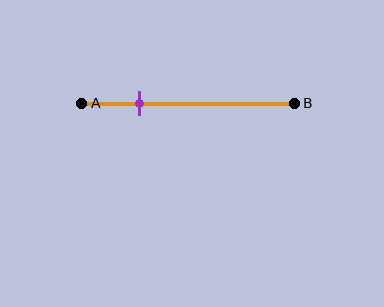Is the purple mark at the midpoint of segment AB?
No, the mark is at about 25% from A, not at the 50% midpoint.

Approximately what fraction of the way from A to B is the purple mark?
The purple mark is approximately 25% of the way from A to B.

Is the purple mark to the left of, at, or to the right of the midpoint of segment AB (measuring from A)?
The purple mark is to the left of the midpoint of segment AB.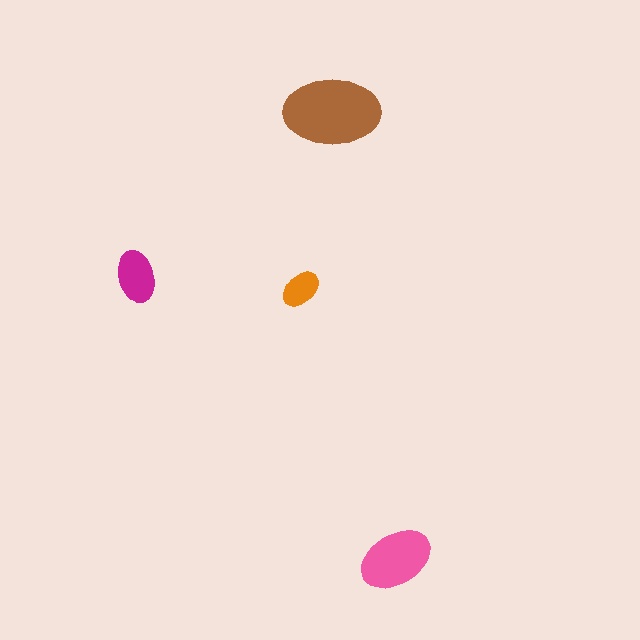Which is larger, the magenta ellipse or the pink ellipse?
The pink one.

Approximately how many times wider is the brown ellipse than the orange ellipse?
About 2.5 times wider.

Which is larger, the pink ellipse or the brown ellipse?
The brown one.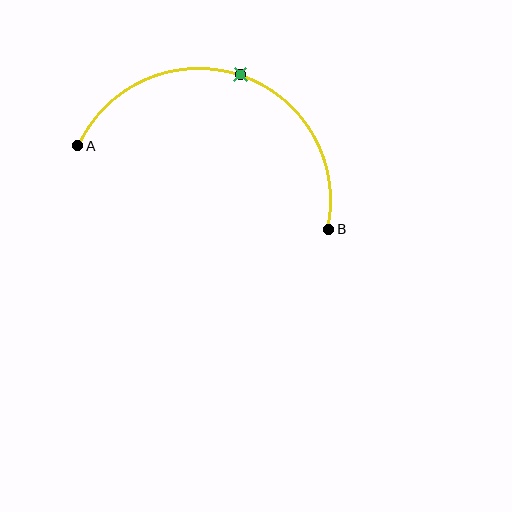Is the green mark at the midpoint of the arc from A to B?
Yes. The green mark lies on the arc at equal arc-length from both A and B — it is the arc midpoint.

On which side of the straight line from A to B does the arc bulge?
The arc bulges above the straight line connecting A and B.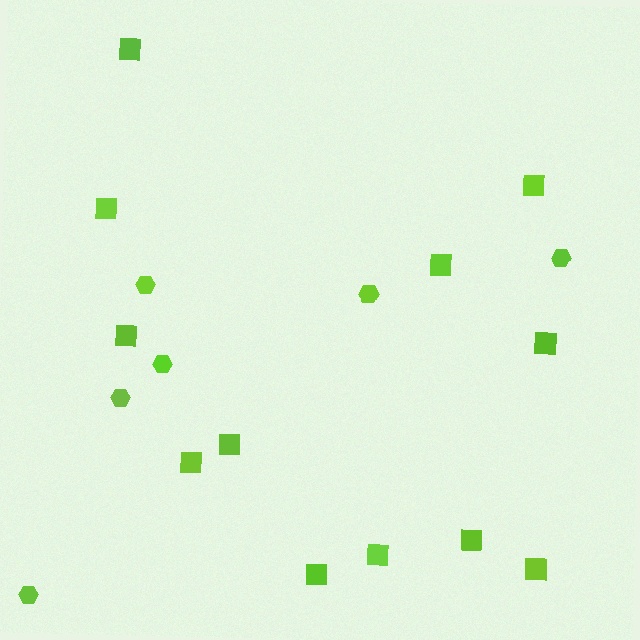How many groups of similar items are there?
There are 2 groups: one group of squares (12) and one group of hexagons (6).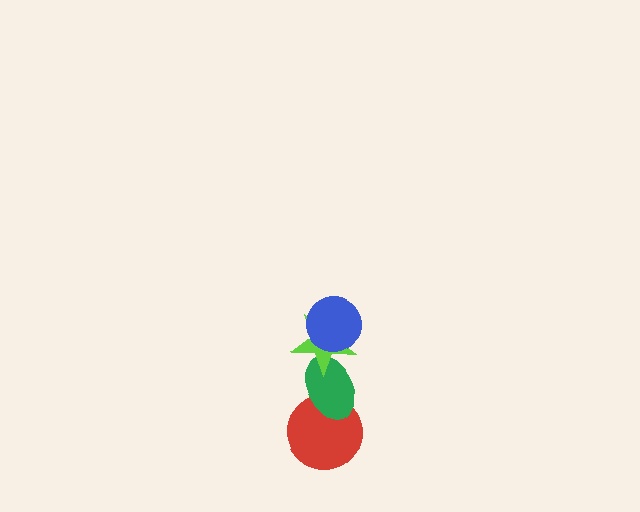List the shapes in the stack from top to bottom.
From top to bottom: the blue circle, the lime star, the green ellipse, the red circle.